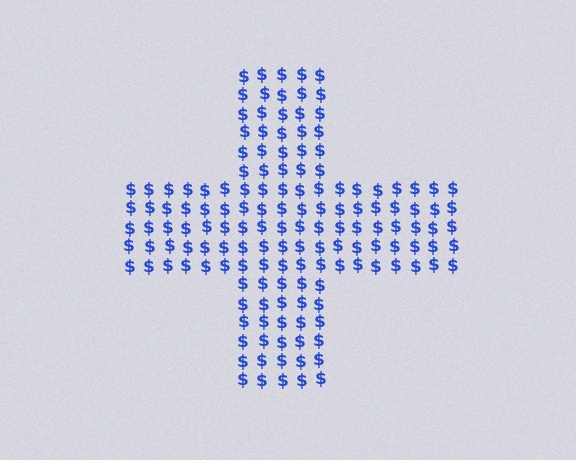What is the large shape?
The large shape is a cross.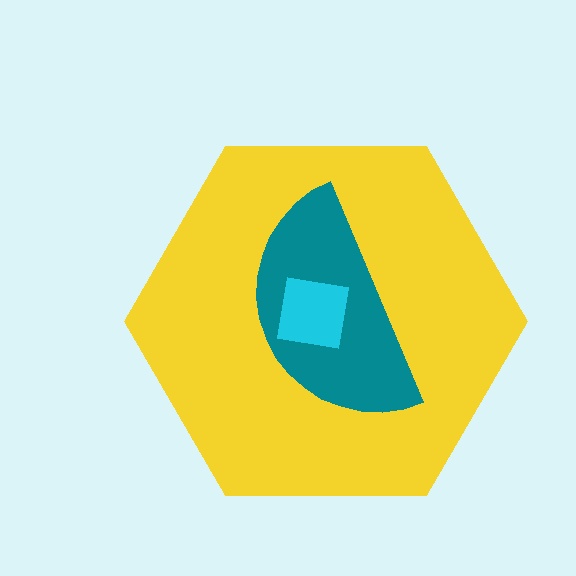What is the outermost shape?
The yellow hexagon.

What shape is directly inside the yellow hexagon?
The teal semicircle.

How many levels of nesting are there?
3.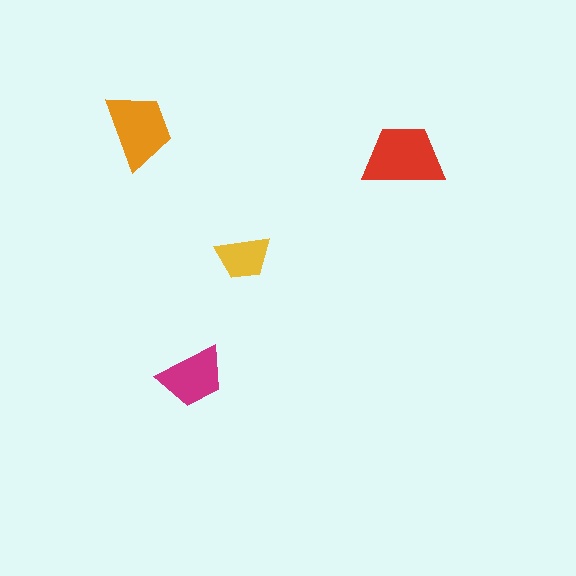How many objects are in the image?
There are 4 objects in the image.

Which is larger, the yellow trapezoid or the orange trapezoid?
The orange one.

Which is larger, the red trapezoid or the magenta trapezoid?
The red one.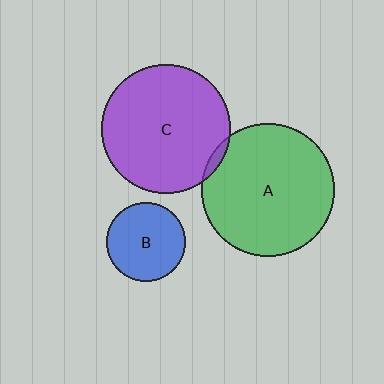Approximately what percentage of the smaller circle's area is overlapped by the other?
Approximately 5%.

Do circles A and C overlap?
Yes.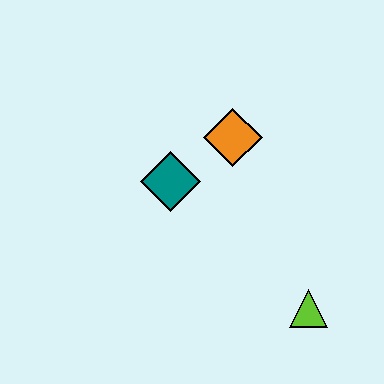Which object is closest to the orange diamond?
The teal diamond is closest to the orange diamond.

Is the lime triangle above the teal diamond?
No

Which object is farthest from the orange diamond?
The lime triangle is farthest from the orange diamond.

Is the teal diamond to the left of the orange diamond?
Yes